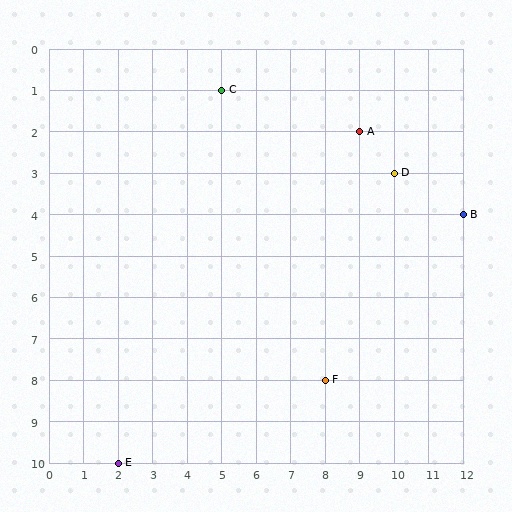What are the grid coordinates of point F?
Point F is at grid coordinates (8, 8).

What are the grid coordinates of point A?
Point A is at grid coordinates (9, 2).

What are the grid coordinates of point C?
Point C is at grid coordinates (5, 1).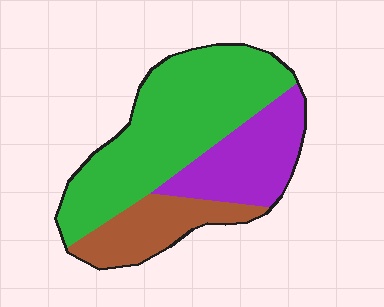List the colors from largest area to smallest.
From largest to smallest: green, purple, brown.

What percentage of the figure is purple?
Purple covers 26% of the figure.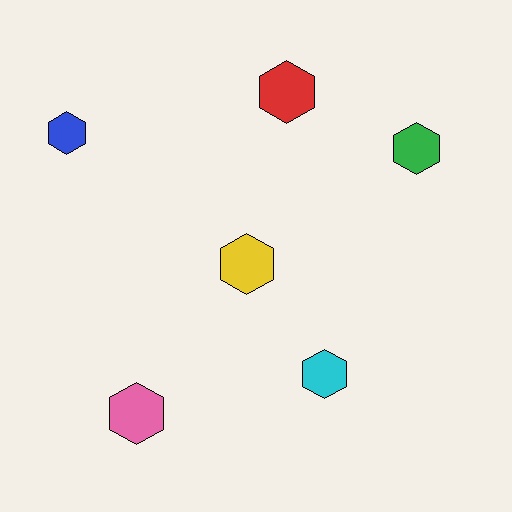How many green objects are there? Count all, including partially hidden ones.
There is 1 green object.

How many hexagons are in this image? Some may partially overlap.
There are 6 hexagons.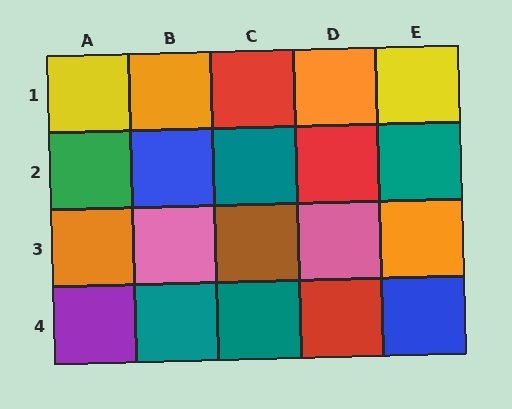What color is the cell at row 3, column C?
Brown.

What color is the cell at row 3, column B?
Pink.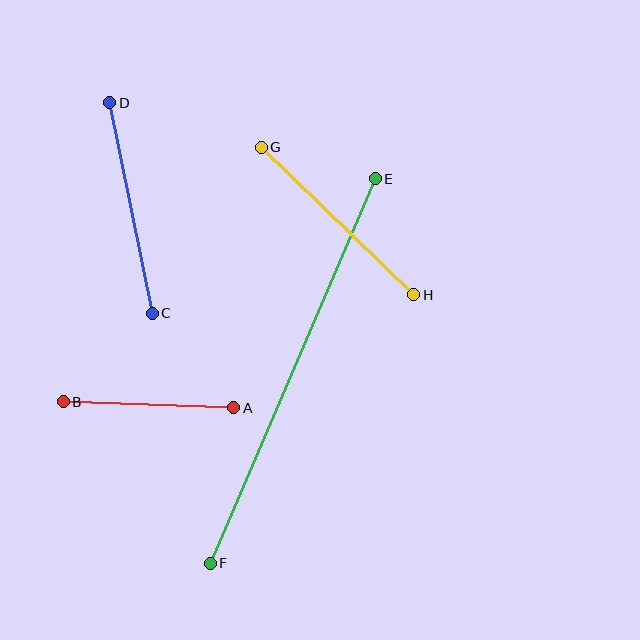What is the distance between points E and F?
The distance is approximately 418 pixels.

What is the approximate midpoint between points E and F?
The midpoint is at approximately (293, 371) pixels.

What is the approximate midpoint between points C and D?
The midpoint is at approximately (131, 208) pixels.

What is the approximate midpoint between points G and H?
The midpoint is at approximately (337, 221) pixels.